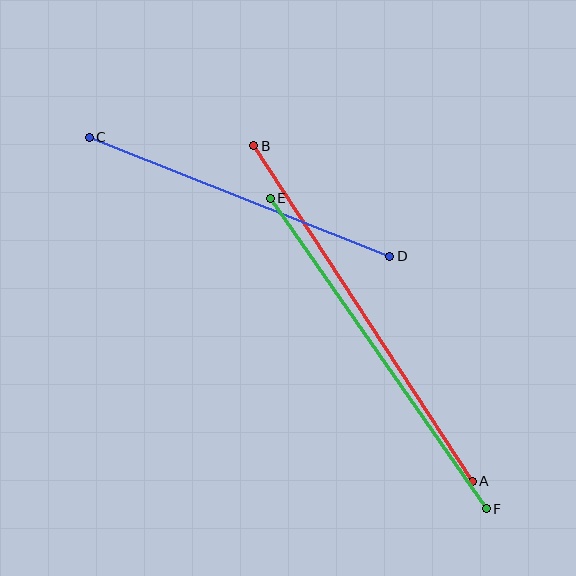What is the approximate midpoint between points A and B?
The midpoint is at approximately (363, 314) pixels.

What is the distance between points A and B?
The distance is approximately 400 pixels.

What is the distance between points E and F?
The distance is approximately 378 pixels.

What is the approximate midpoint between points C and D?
The midpoint is at approximately (239, 197) pixels.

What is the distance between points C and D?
The distance is approximately 323 pixels.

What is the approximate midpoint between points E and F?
The midpoint is at approximately (378, 353) pixels.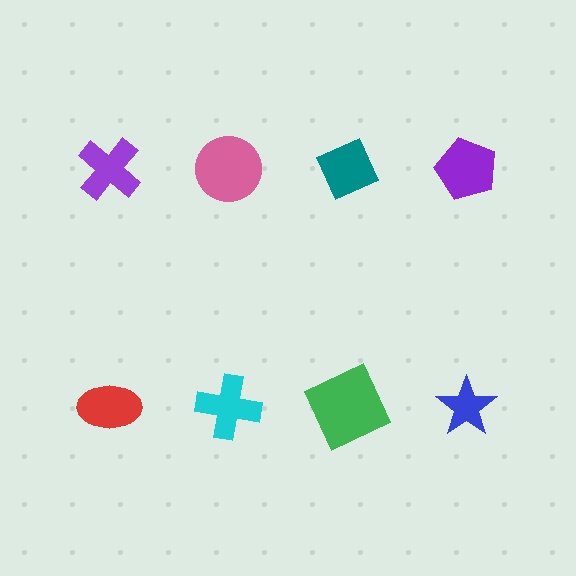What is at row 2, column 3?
A green square.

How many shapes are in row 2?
4 shapes.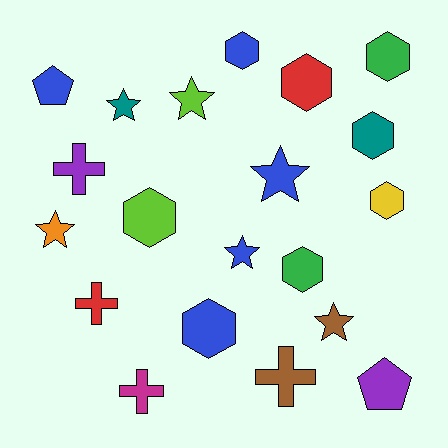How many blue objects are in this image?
There are 5 blue objects.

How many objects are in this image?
There are 20 objects.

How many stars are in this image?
There are 6 stars.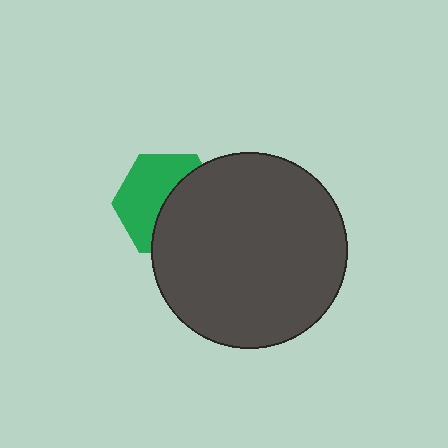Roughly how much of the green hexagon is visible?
About half of it is visible (roughly 51%).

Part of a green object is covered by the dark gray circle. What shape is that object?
It is a hexagon.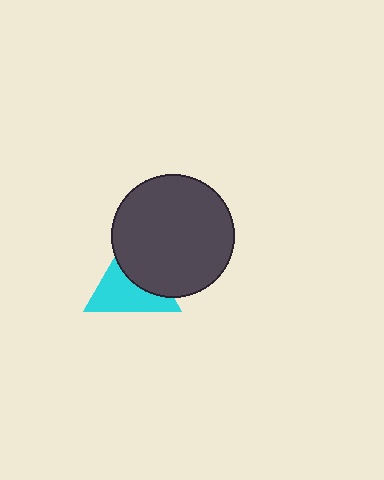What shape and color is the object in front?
The object in front is a dark gray circle.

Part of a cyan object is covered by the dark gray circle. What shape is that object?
It is a triangle.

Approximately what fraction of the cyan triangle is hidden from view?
Roughly 44% of the cyan triangle is hidden behind the dark gray circle.